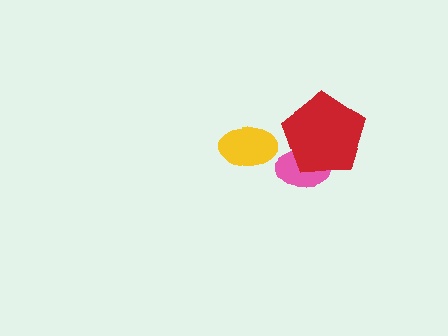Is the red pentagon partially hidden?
No, no other shape covers it.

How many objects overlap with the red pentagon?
1 object overlaps with the red pentagon.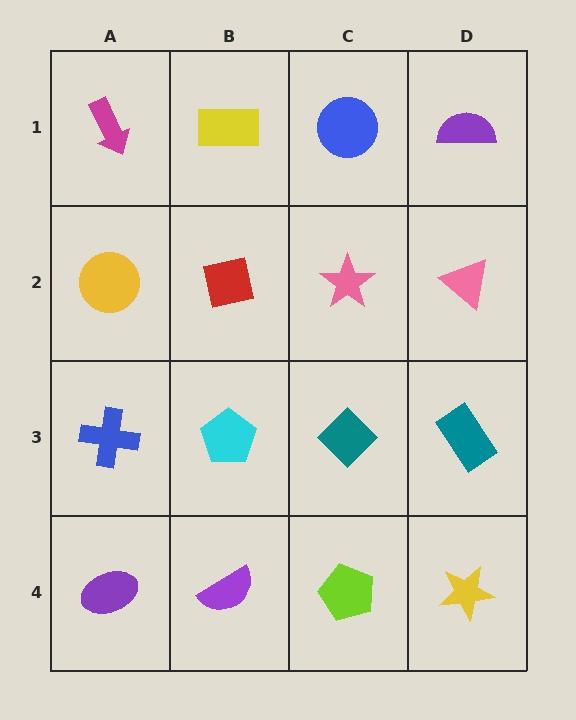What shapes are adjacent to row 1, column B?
A red square (row 2, column B), a magenta arrow (row 1, column A), a blue circle (row 1, column C).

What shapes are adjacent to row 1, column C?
A pink star (row 2, column C), a yellow rectangle (row 1, column B), a purple semicircle (row 1, column D).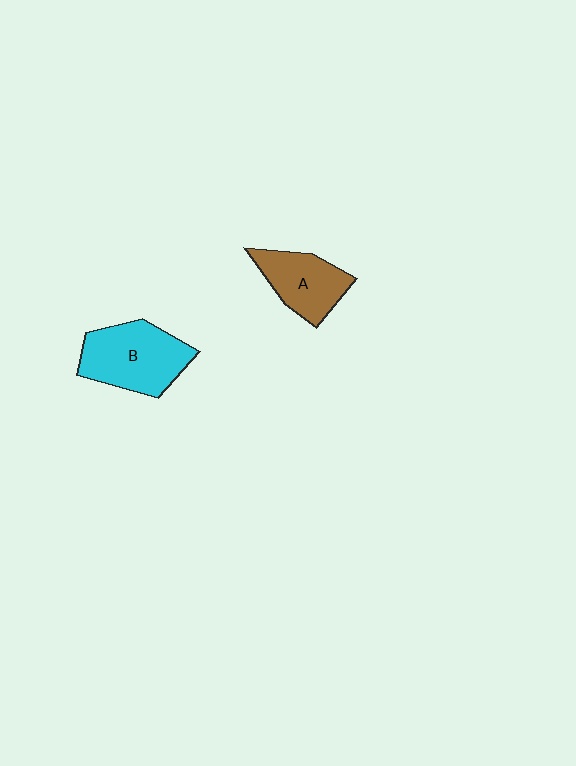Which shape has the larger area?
Shape B (cyan).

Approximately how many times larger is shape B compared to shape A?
Approximately 1.4 times.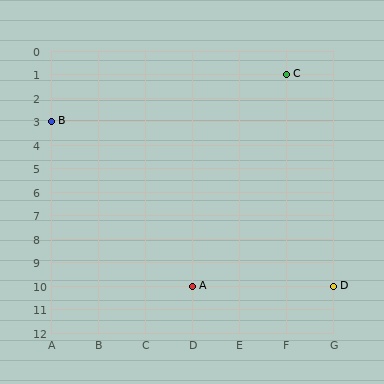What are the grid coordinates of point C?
Point C is at grid coordinates (F, 1).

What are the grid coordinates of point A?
Point A is at grid coordinates (D, 10).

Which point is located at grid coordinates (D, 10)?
Point A is at (D, 10).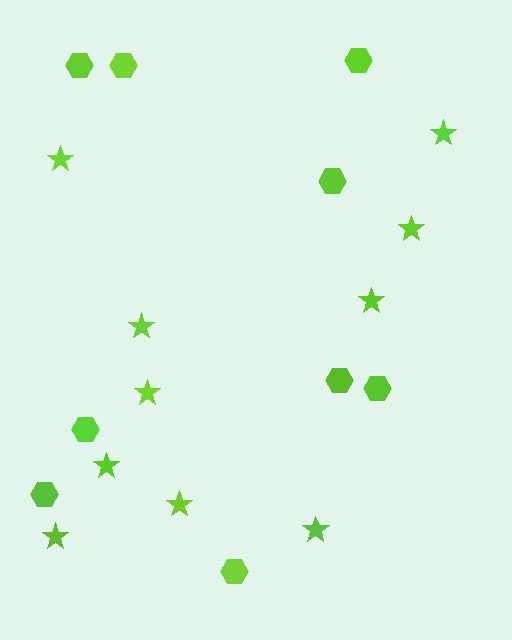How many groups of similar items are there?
There are 2 groups: one group of hexagons (9) and one group of stars (10).